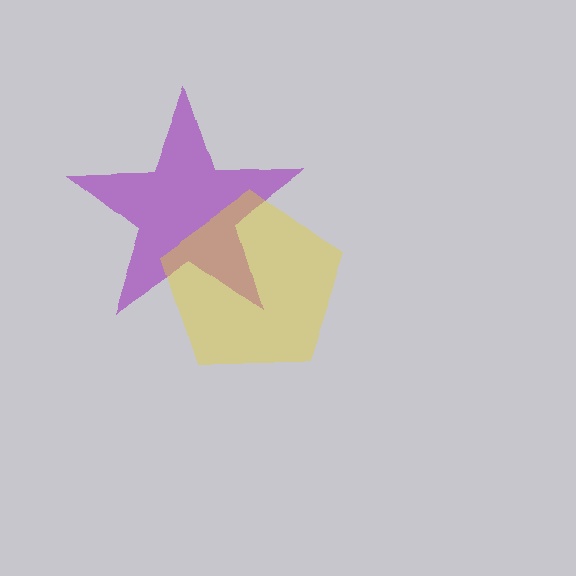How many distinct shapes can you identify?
There are 2 distinct shapes: a purple star, a yellow pentagon.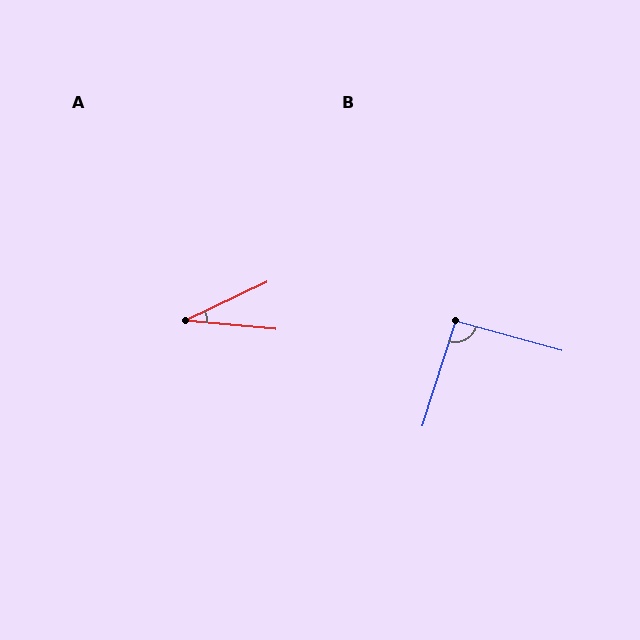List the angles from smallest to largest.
A (31°), B (92°).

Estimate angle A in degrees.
Approximately 31 degrees.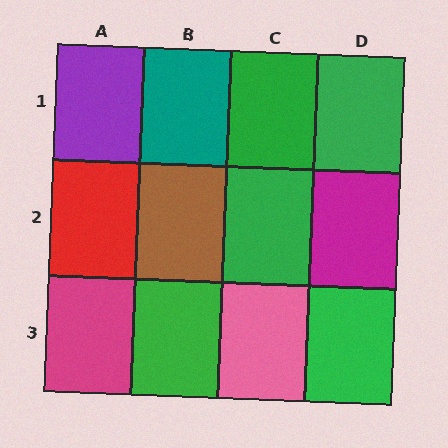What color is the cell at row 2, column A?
Red.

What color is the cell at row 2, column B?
Brown.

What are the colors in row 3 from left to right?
Magenta, green, pink, green.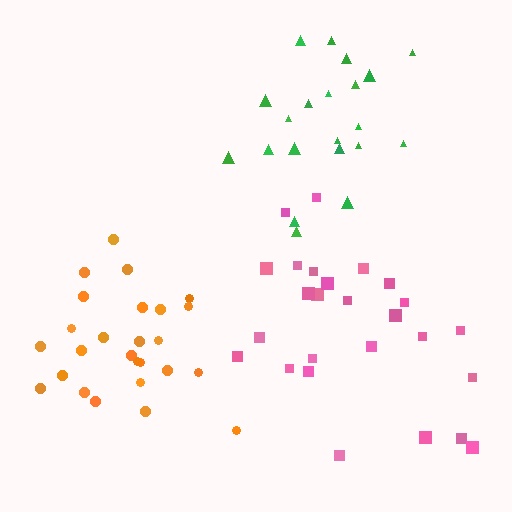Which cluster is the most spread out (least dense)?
Pink.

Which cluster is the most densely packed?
Orange.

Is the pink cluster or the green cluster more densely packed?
Green.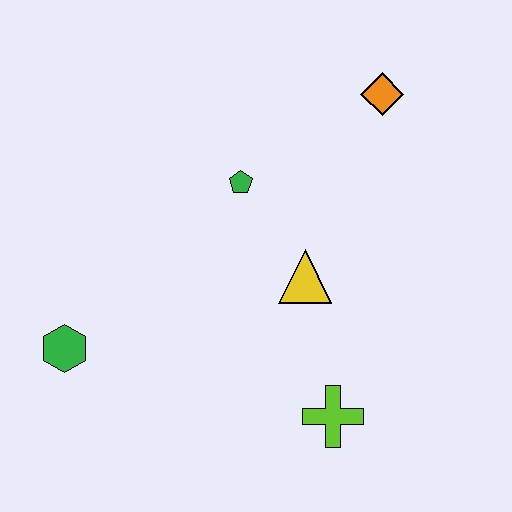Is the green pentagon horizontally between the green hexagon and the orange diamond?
Yes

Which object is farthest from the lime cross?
The orange diamond is farthest from the lime cross.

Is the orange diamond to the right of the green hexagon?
Yes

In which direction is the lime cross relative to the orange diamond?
The lime cross is below the orange diamond.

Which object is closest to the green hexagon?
The green pentagon is closest to the green hexagon.